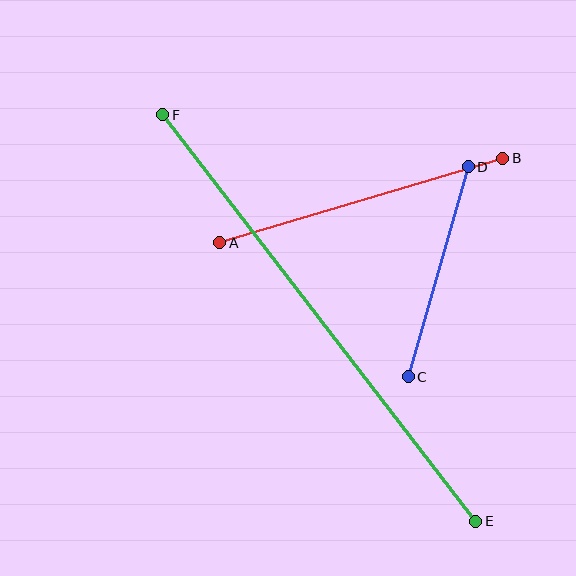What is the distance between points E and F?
The distance is approximately 513 pixels.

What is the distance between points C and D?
The distance is approximately 219 pixels.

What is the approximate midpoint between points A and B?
The midpoint is at approximately (361, 201) pixels.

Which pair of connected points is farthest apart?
Points E and F are farthest apart.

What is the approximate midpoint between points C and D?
The midpoint is at approximately (438, 272) pixels.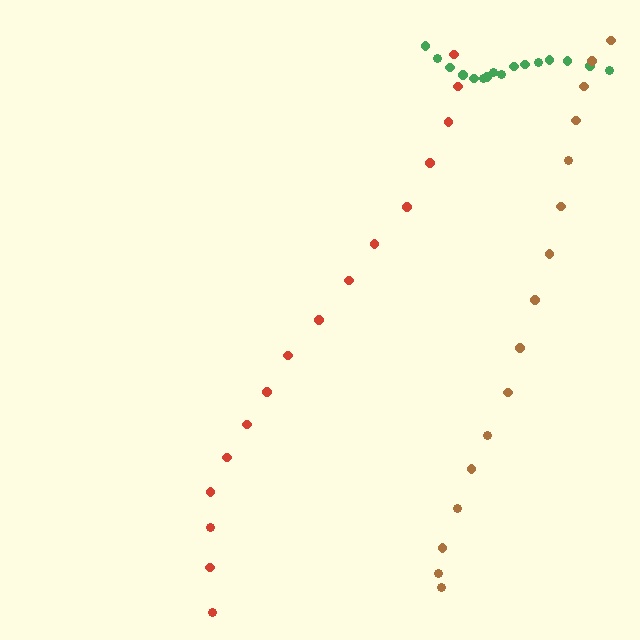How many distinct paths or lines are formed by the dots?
There are 3 distinct paths.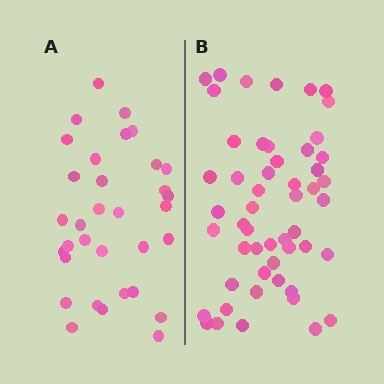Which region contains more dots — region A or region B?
Region B (the right region) has more dots.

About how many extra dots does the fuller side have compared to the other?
Region B has approximately 20 more dots than region A.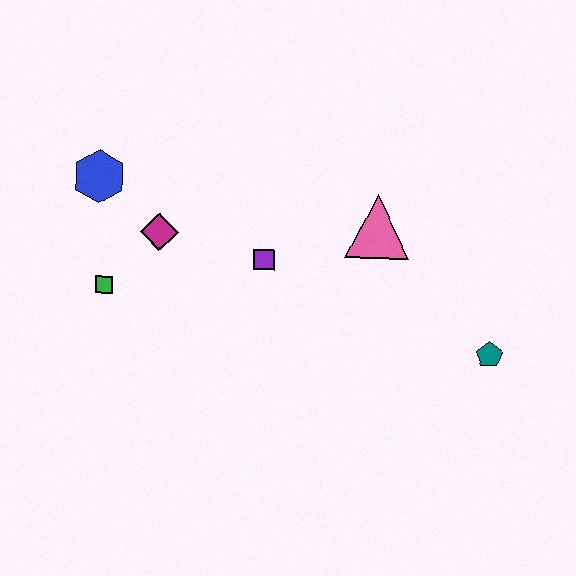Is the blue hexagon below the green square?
No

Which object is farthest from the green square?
The teal pentagon is farthest from the green square.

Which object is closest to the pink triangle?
The purple square is closest to the pink triangle.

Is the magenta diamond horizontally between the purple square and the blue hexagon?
Yes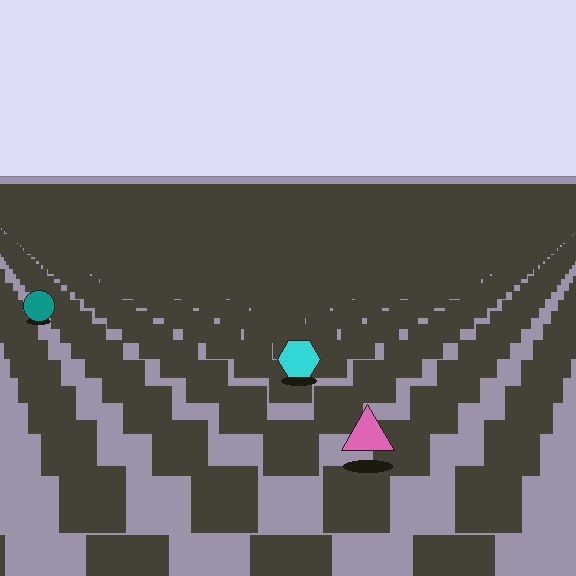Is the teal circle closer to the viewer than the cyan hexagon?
No. The cyan hexagon is closer — you can tell from the texture gradient: the ground texture is coarser near it.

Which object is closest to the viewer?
The pink triangle is closest. The texture marks near it are larger and more spread out.